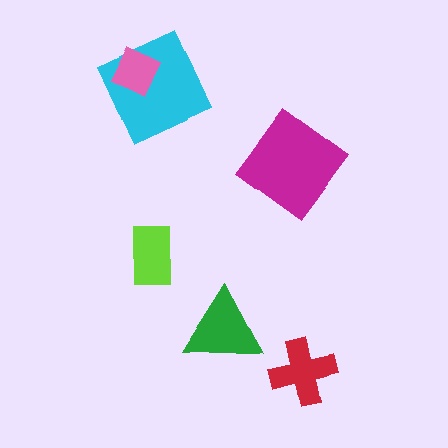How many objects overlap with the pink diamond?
1 object overlaps with the pink diamond.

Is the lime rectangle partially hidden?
No, no other shape covers it.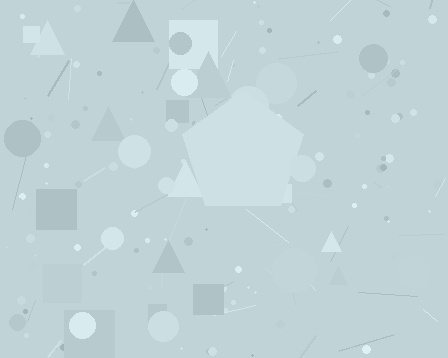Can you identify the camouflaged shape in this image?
The camouflaged shape is a pentagon.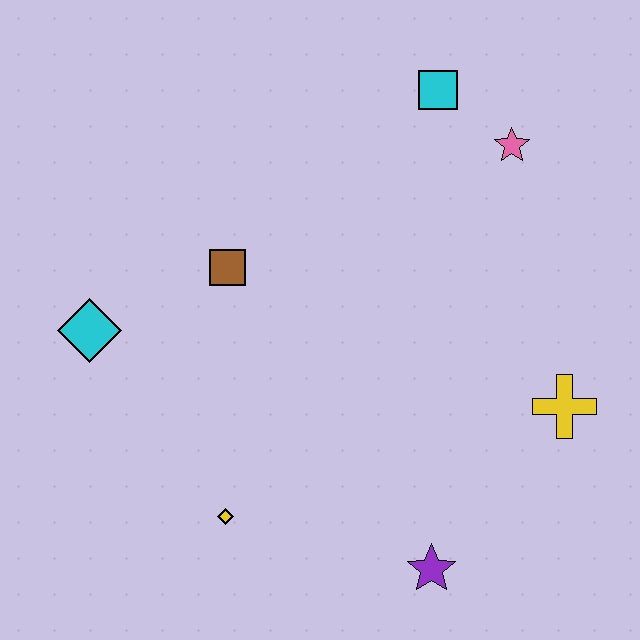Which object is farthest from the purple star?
The cyan square is farthest from the purple star.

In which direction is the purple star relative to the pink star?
The purple star is below the pink star.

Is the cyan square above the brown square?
Yes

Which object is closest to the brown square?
The cyan diamond is closest to the brown square.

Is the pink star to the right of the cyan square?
Yes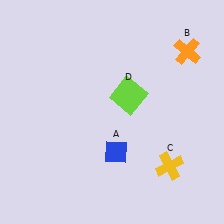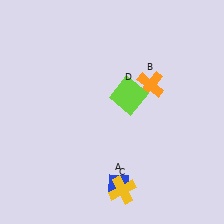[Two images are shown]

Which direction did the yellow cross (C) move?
The yellow cross (C) moved left.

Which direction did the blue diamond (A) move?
The blue diamond (A) moved down.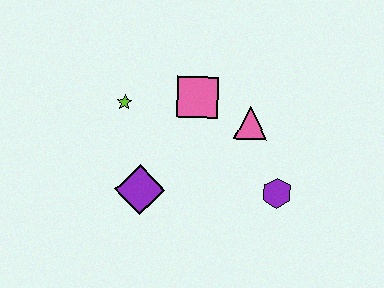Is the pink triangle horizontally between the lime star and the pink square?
No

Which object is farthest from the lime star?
The purple hexagon is farthest from the lime star.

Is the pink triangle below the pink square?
Yes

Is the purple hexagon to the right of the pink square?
Yes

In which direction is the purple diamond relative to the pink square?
The purple diamond is below the pink square.